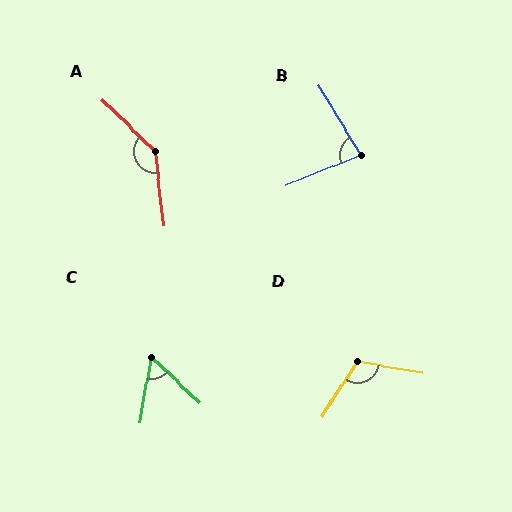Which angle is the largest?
A, at approximately 141 degrees.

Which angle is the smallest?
C, at approximately 58 degrees.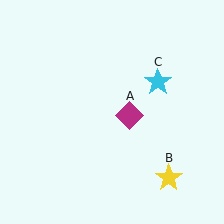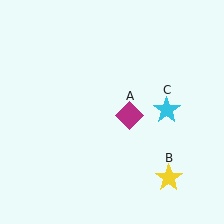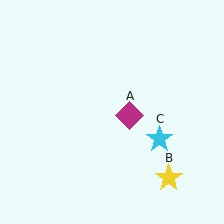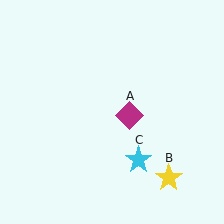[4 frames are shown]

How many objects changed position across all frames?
1 object changed position: cyan star (object C).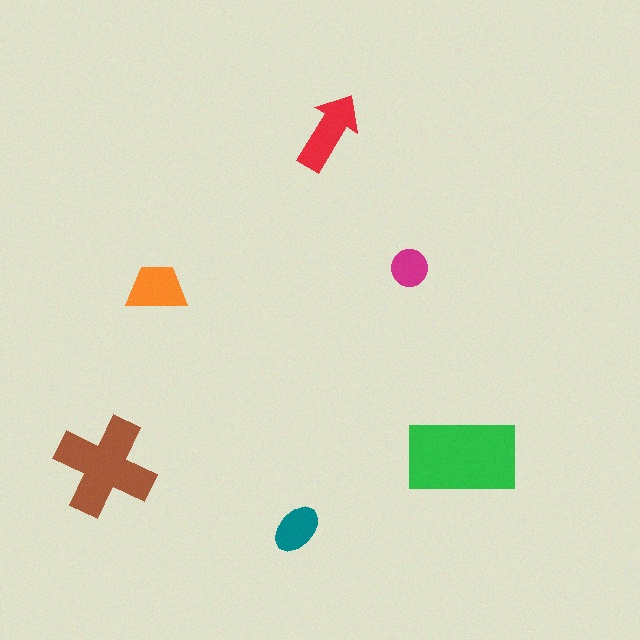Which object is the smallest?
The magenta circle.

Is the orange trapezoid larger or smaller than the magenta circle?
Larger.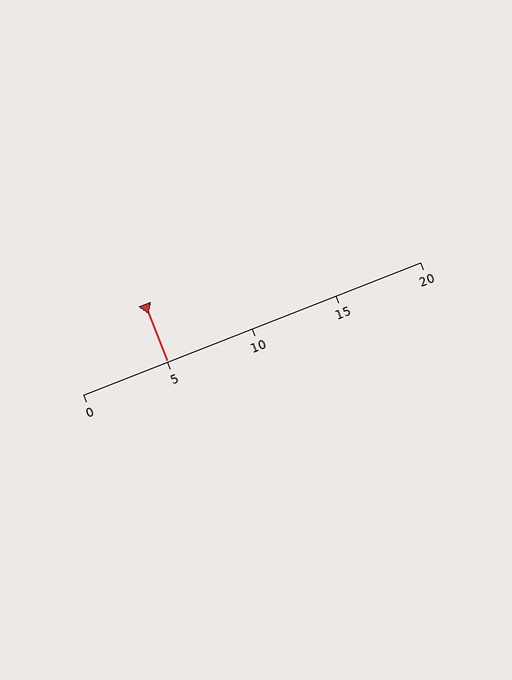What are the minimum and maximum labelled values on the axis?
The axis runs from 0 to 20.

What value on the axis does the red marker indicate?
The marker indicates approximately 5.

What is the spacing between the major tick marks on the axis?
The major ticks are spaced 5 apart.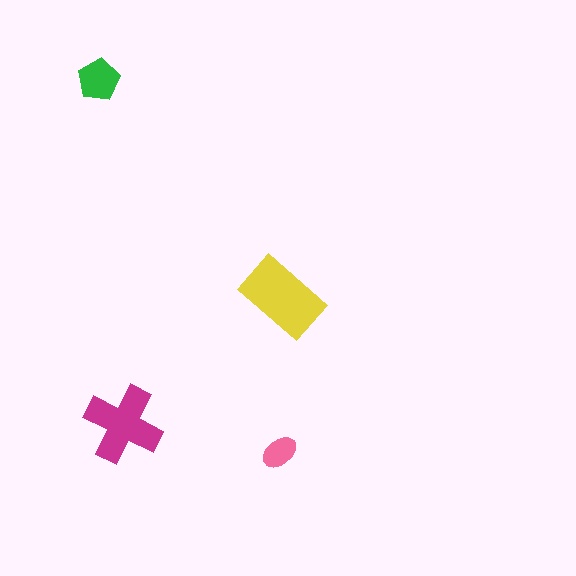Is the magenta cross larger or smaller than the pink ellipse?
Larger.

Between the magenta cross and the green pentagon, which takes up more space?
The magenta cross.